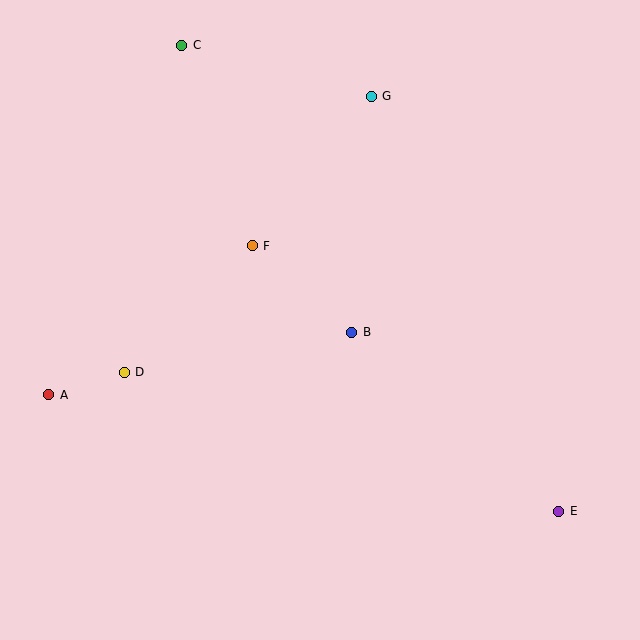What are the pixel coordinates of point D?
Point D is at (124, 373).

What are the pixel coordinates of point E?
Point E is at (559, 511).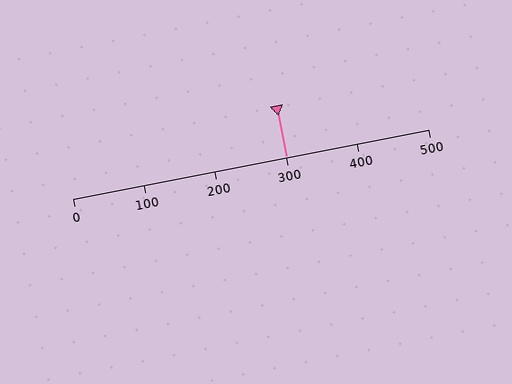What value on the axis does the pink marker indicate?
The marker indicates approximately 300.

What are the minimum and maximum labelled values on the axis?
The axis runs from 0 to 500.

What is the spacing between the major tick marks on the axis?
The major ticks are spaced 100 apart.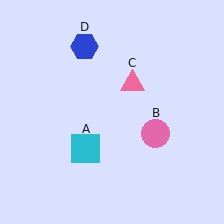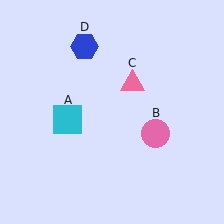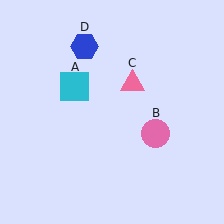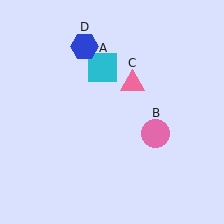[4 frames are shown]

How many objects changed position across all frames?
1 object changed position: cyan square (object A).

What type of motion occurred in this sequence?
The cyan square (object A) rotated clockwise around the center of the scene.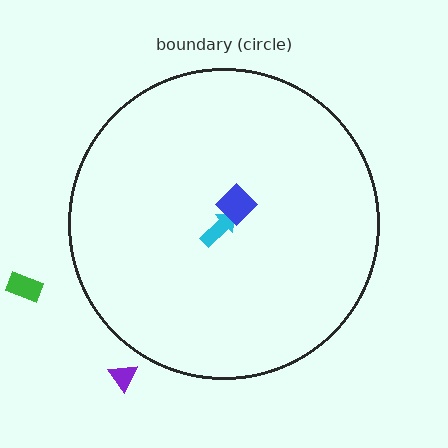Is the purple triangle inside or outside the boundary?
Outside.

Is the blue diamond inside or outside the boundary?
Inside.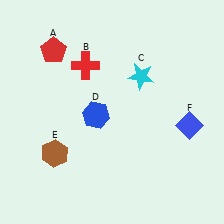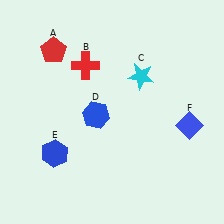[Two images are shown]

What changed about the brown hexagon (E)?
In Image 1, E is brown. In Image 2, it changed to blue.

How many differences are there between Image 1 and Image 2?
There is 1 difference between the two images.